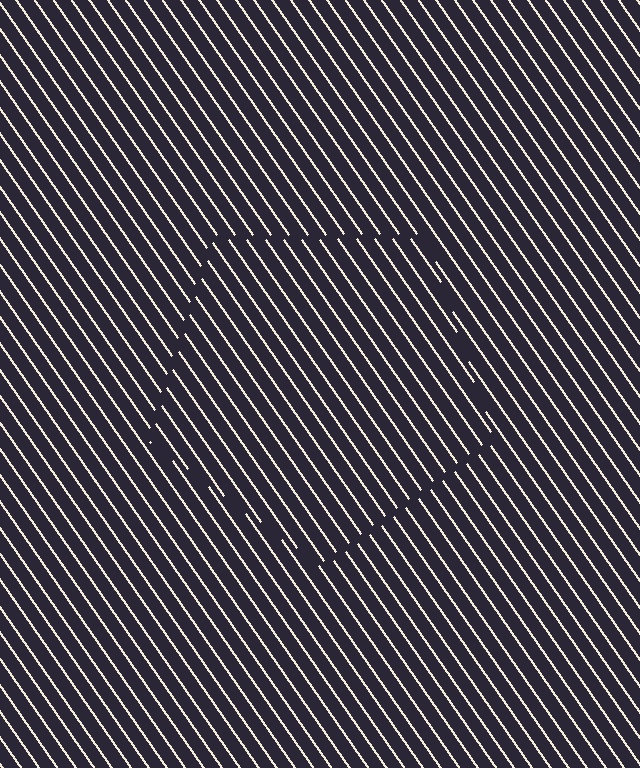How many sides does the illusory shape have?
5 sides — the line-ends trace a pentagon.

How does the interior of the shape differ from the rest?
The interior of the shape contains the same grating, shifted by half a period — the contour is defined by the phase discontinuity where line-ends from the inner and outer gratings abut.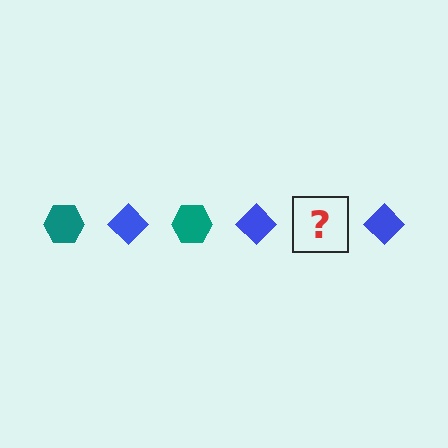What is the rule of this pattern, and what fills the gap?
The rule is that the pattern alternates between teal hexagon and blue diamond. The gap should be filled with a teal hexagon.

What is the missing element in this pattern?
The missing element is a teal hexagon.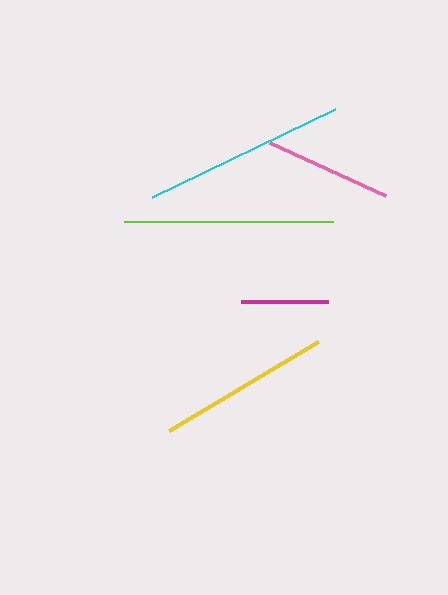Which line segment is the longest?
The lime line is the longest at approximately 209 pixels.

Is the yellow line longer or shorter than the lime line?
The lime line is longer than the yellow line.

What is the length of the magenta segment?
The magenta segment is approximately 87 pixels long.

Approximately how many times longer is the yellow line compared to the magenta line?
The yellow line is approximately 2.0 times the length of the magenta line.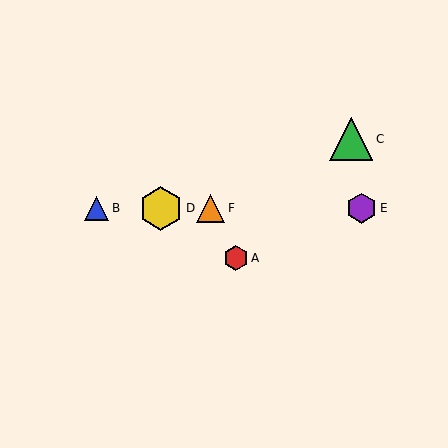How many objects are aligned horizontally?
4 objects (B, D, E, F) are aligned horizontally.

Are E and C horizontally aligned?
No, E is at y≈208 and C is at y≈139.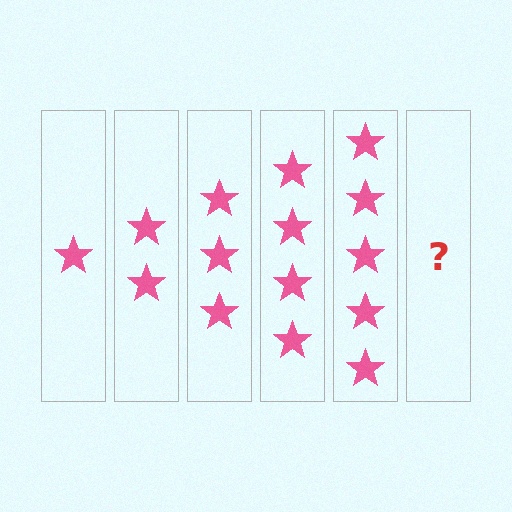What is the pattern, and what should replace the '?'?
The pattern is that each step adds one more star. The '?' should be 6 stars.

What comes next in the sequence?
The next element should be 6 stars.